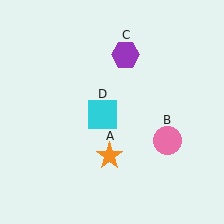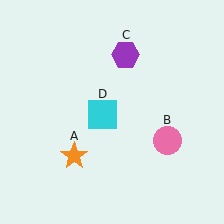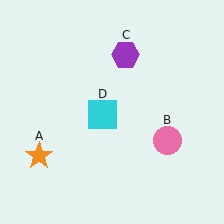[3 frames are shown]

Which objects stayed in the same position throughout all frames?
Pink circle (object B) and purple hexagon (object C) and cyan square (object D) remained stationary.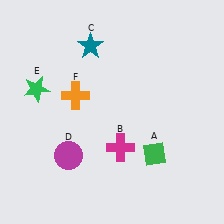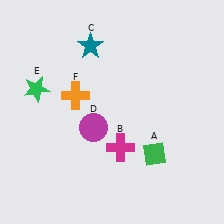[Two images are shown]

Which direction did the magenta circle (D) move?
The magenta circle (D) moved up.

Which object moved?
The magenta circle (D) moved up.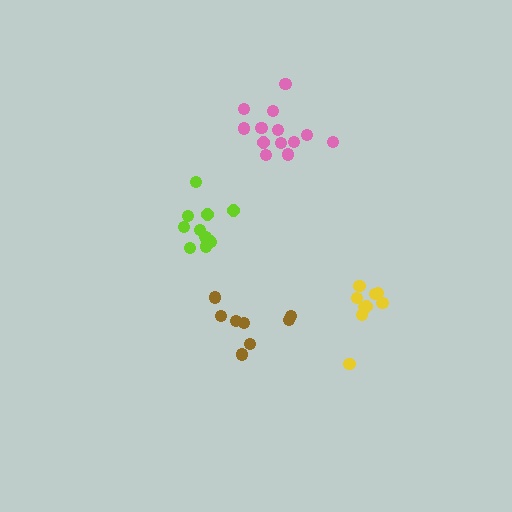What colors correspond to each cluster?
The clusters are colored: brown, pink, lime, yellow.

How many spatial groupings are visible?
There are 4 spatial groupings.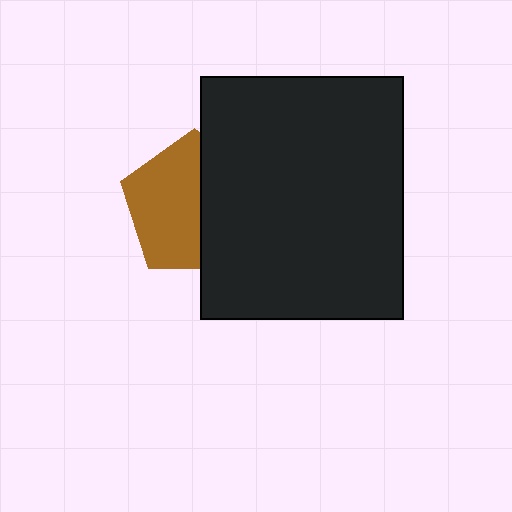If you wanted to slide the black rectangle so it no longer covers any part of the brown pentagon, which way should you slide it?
Slide it right — that is the most direct way to separate the two shapes.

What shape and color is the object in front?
The object in front is a black rectangle.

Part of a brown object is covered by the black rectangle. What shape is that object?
It is a pentagon.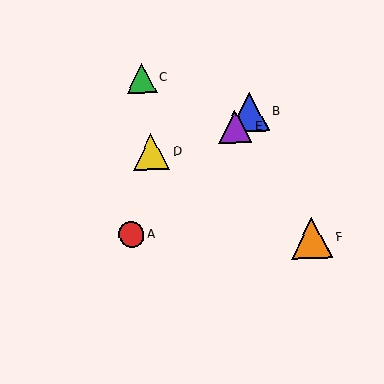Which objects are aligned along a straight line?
Objects A, B, E are aligned along a straight line.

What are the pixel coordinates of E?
Object E is at (235, 127).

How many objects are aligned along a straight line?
3 objects (A, B, E) are aligned along a straight line.